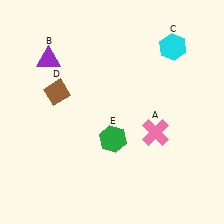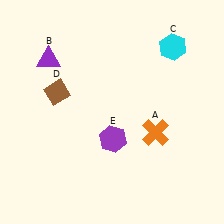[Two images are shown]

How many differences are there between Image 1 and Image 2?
There are 2 differences between the two images.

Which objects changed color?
A changed from pink to orange. E changed from green to purple.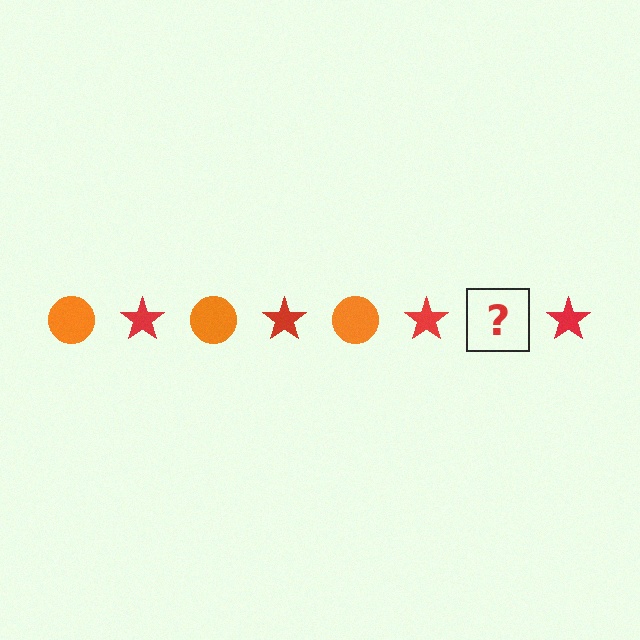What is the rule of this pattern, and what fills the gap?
The rule is that the pattern alternates between orange circle and red star. The gap should be filled with an orange circle.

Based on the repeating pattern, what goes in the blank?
The blank should be an orange circle.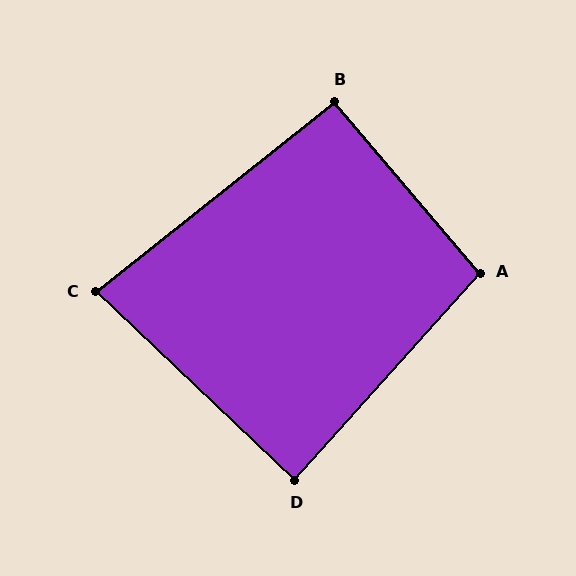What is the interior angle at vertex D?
Approximately 88 degrees (approximately right).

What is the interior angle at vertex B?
Approximately 92 degrees (approximately right).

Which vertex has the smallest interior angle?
C, at approximately 82 degrees.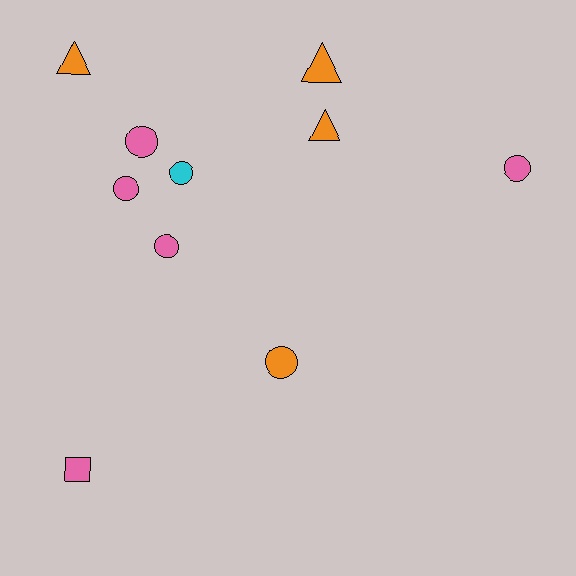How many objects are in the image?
There are 10 objects.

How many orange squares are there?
There are no orange squares.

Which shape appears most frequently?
Circle, with 6 objects.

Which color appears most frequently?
Pink, with 5 objects.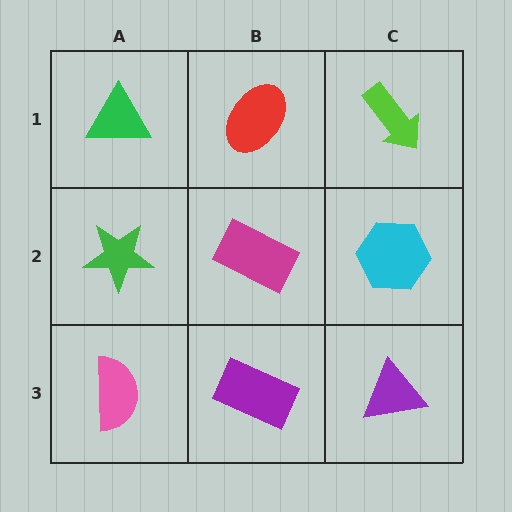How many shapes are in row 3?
3 shapes.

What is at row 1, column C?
A lime arrow.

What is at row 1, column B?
A red ellipse.